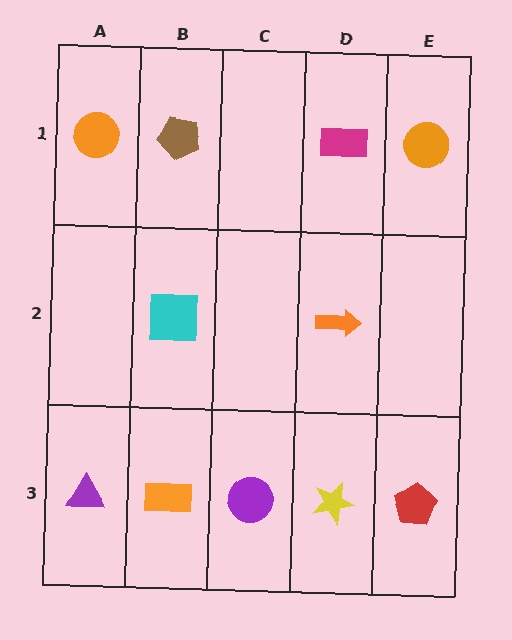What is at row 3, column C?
A purple circle.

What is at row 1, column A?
An orange circle.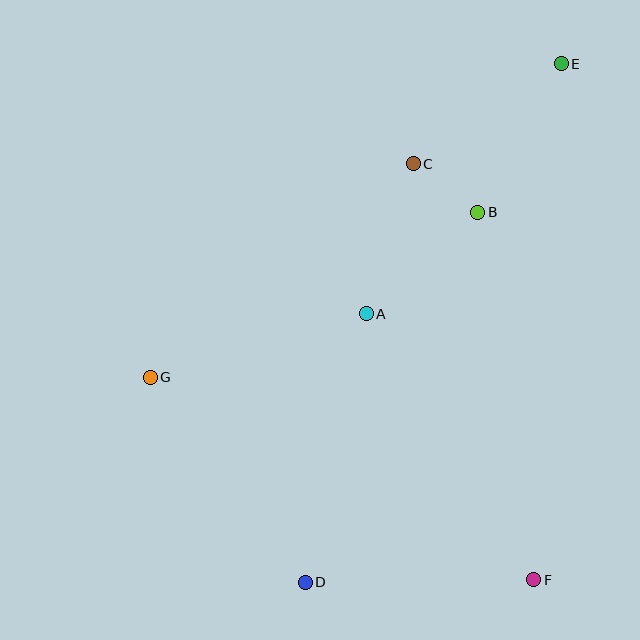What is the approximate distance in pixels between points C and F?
The distance between C and F is approximately 433 pixels.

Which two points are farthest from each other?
Points D and E are farthest from each other.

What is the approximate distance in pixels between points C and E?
The distance between C and E is approximately 179 pixels.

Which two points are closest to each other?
Points B and C are closest to each other.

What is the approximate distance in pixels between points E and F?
The distance between E and F is approximately 517 pixels.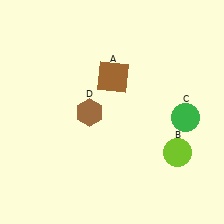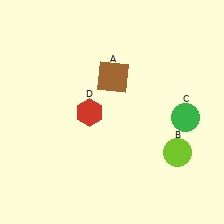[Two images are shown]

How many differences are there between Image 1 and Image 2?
There is 1 difference between the two images.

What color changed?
The hexagon (D) changed from brown in Image 1 to red in Image 2.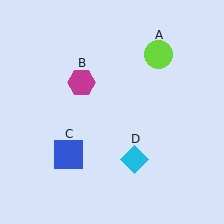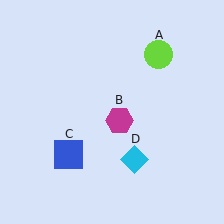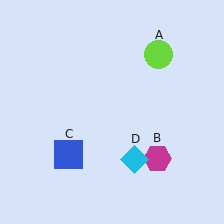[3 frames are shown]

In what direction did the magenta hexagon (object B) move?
The magenta hexagon (object B) moved down and to the right.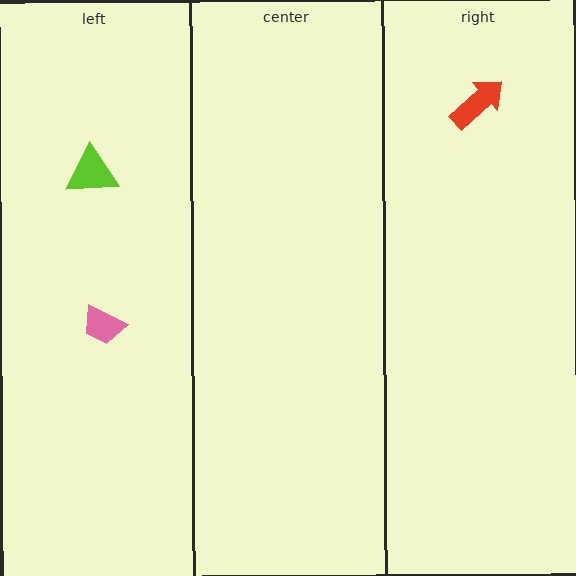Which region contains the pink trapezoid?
The left region.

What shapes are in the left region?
The lime triangle, the pink trapezoid.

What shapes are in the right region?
The red arrow.